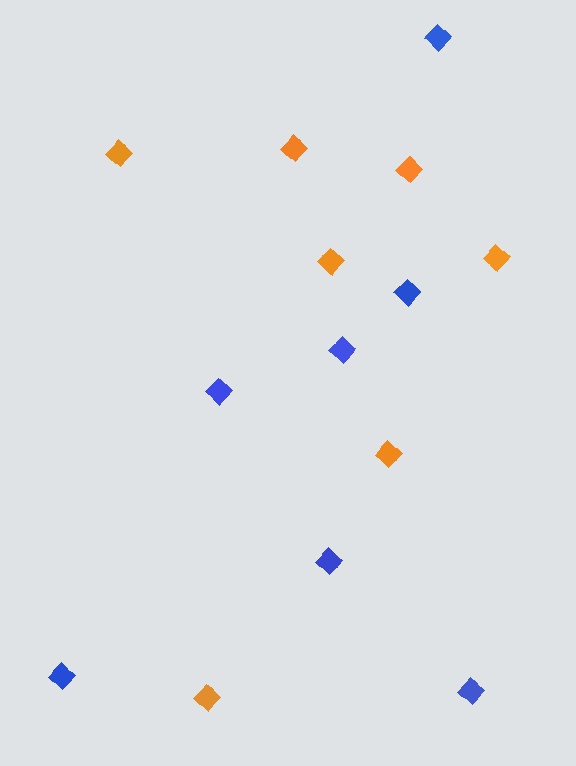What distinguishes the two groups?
There are 2 groups: one group of blue diamonds (7) and one group of orange diamonds (7).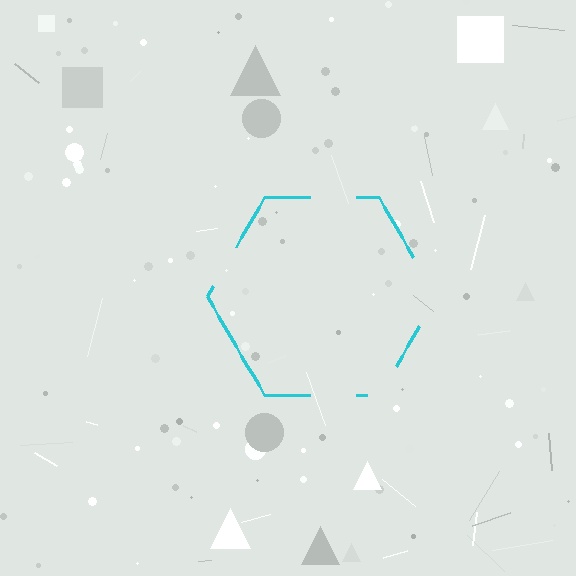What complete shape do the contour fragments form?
The contour fragments form a hexagon.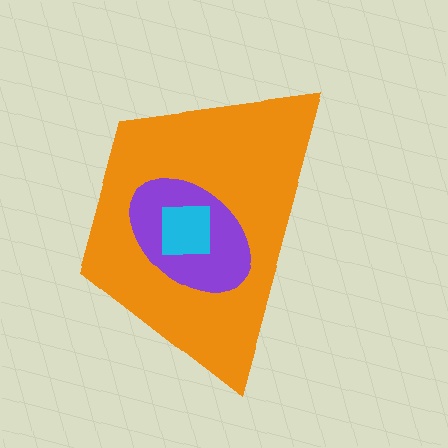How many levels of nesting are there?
3.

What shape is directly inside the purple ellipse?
The cyan square.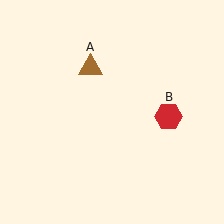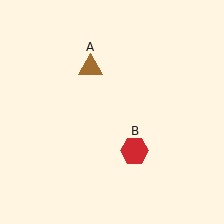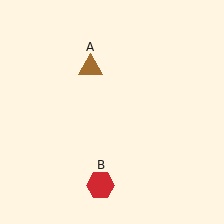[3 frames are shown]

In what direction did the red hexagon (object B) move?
The red hexagon (object B) moved down and to the left.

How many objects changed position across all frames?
1 object changed position: red hexagon (object B).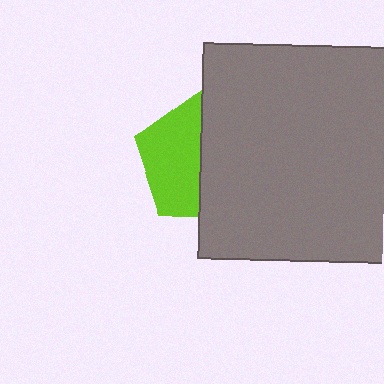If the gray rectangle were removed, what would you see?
You would see the complete lime pentagon.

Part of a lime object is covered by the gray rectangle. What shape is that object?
It is a pentagon.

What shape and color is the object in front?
The object in front is a gray rectangle.